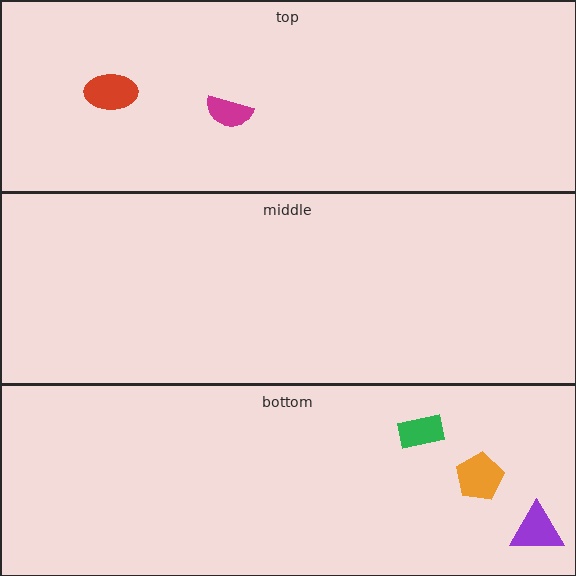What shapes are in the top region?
The magenta semicircle, the red ellipse.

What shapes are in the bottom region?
The orange pentagon, the green rectangle, the purple triangle.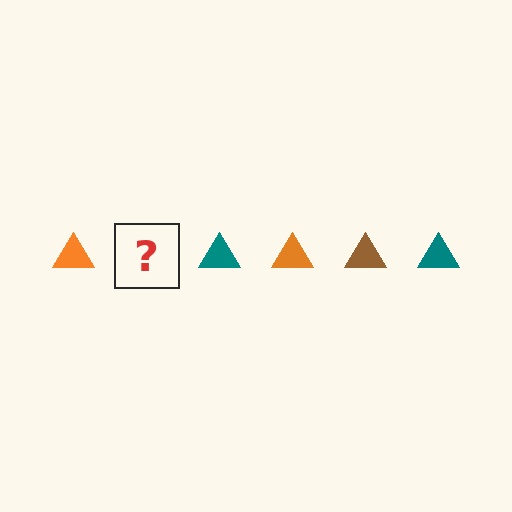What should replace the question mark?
The question mark should be replaced with a brown triangle.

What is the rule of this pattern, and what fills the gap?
The rule is that the pattern cycles through orange, brown, teal triangles. The gap should be filled with a brown triangle.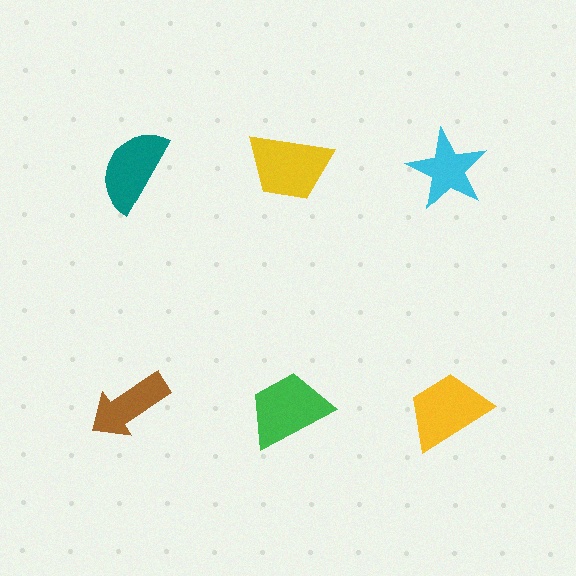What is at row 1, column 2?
A yellow trapezoid.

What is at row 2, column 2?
A green trapezoid.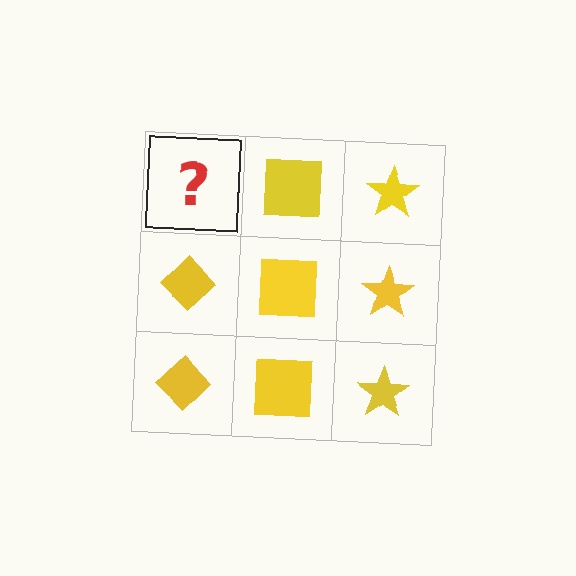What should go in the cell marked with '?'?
The missing cell should contain a yellow diamond.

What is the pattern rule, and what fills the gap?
The rule is that each column has a consistent shape. The gap should be filled with a yellow diamond.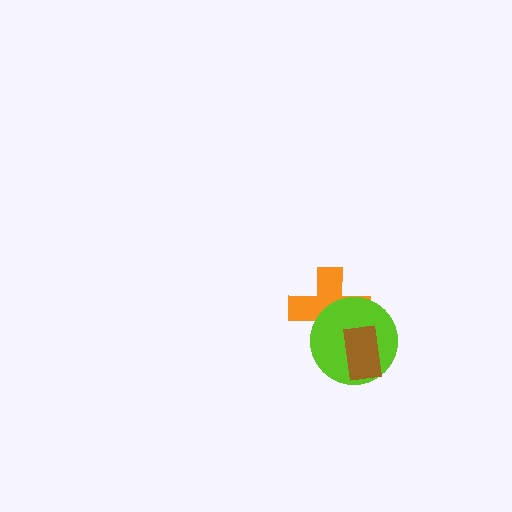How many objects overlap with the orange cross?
2 objects overlap with the orange cross.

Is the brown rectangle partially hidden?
No, no other shape covers it.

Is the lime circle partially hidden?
Yes, it is partially covered by another shape.